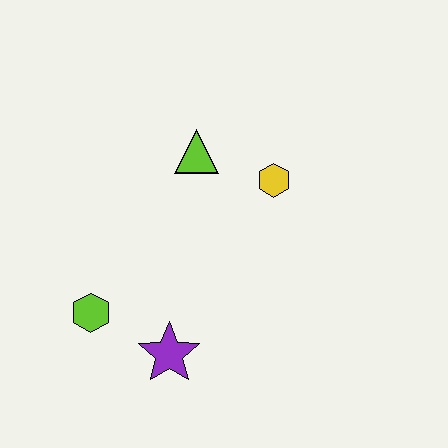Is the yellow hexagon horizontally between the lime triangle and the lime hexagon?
No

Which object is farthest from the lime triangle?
The purple star is farthest from the lime triangle.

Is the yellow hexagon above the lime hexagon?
Yes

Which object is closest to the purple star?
The lime hexagon is closest to the purple star.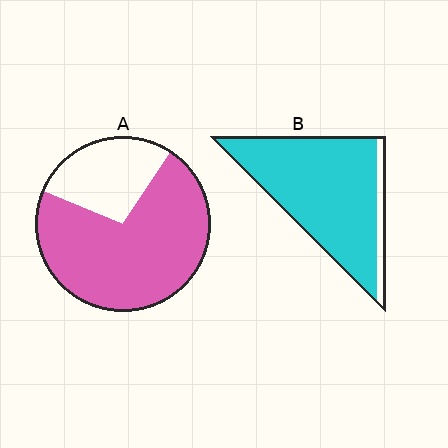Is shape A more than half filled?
Yes.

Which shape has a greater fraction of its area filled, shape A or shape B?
Shape B.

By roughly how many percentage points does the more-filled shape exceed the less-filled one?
By roughly 20 percentage points (B over A).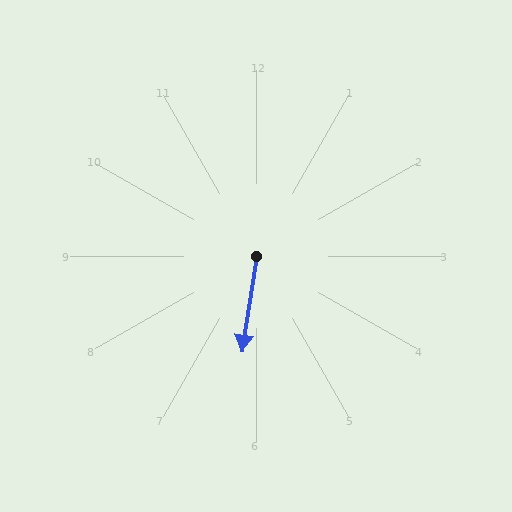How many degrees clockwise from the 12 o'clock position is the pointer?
Approximately 189 degrees.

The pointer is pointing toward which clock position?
Roughly 6 o'clock.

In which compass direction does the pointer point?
South.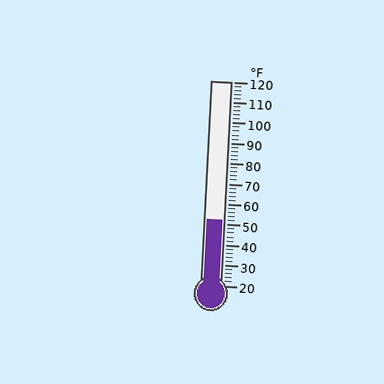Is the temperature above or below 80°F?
The temperature is below 80°F.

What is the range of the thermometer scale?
The thermometer scale ranges from 20°F to 120°F.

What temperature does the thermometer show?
The thermometer shows approximately 52°F.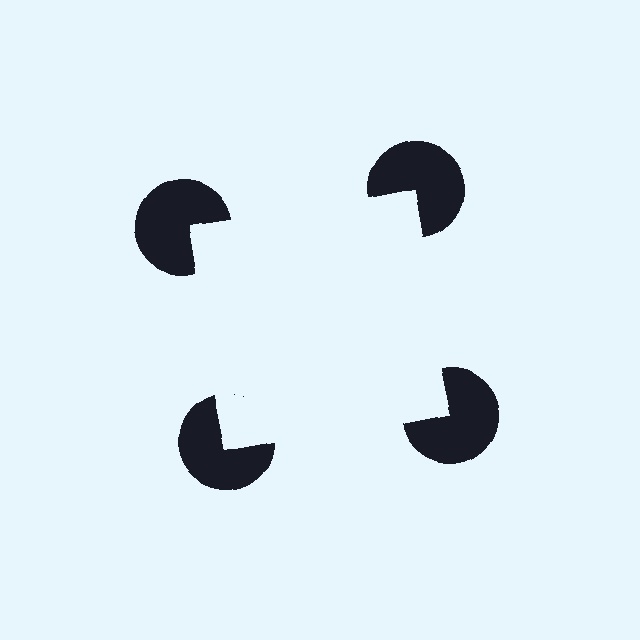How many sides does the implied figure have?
4 sides.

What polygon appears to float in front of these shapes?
An illusory square — its edges are inferred from the aligned wedge cuts in the pac-man discs, not physically drawn.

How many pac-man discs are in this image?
There are 4 — one at each vertex of the illusory square.